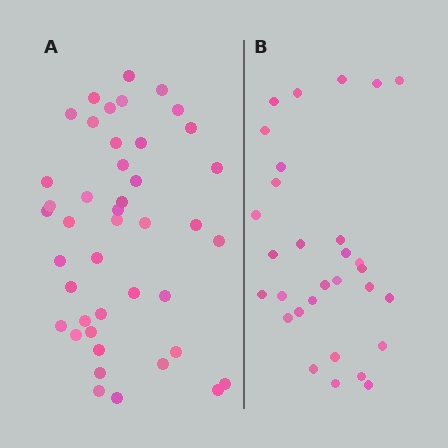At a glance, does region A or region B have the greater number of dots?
Region A (the left region) has more dots.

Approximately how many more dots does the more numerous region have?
Region A has approximately 15 more dots than region B.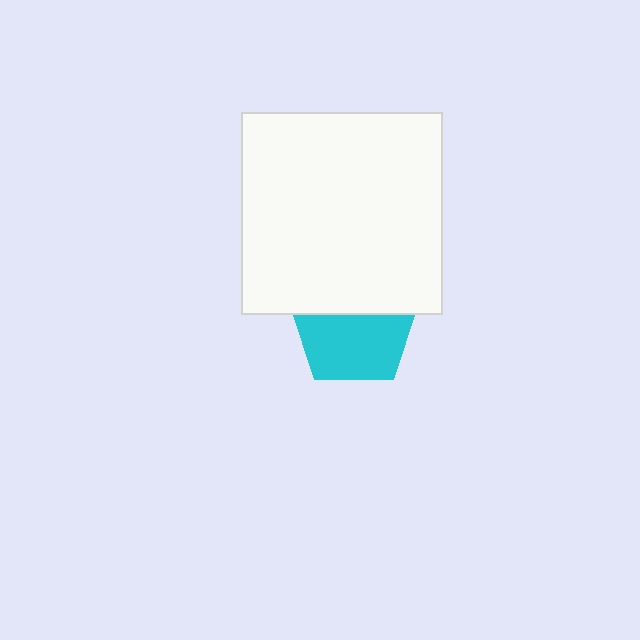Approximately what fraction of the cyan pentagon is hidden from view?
Roughly 42% of the cyan pentagon is hidden behind the white square.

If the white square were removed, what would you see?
You would see the complete cyan pentagon.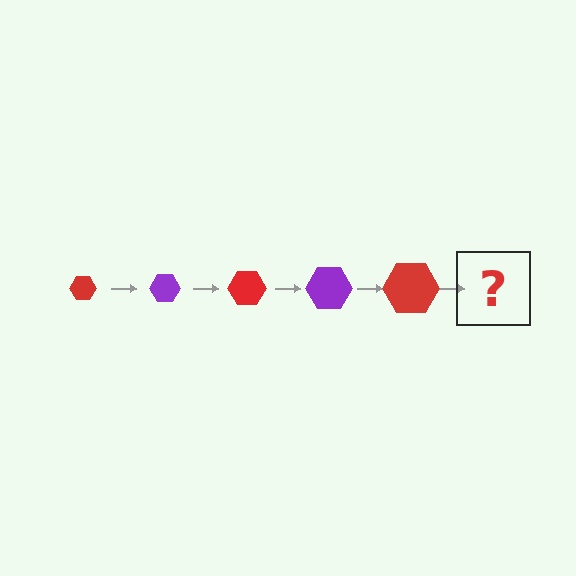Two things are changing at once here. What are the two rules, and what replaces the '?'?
The two rules are that the hexagon grows larger each step and the color cycles through red and purple. The '?' should be a purple hexagon, larger than the previous one.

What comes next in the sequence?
The next element should be a purple hexagon, larger than the previous one.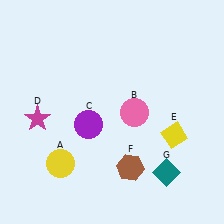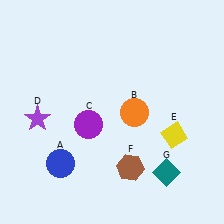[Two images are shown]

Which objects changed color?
A changed from yellow to blue. B changed from pink to orange. D changed from magenta to purple.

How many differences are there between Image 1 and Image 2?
There are 3 differences between the two images.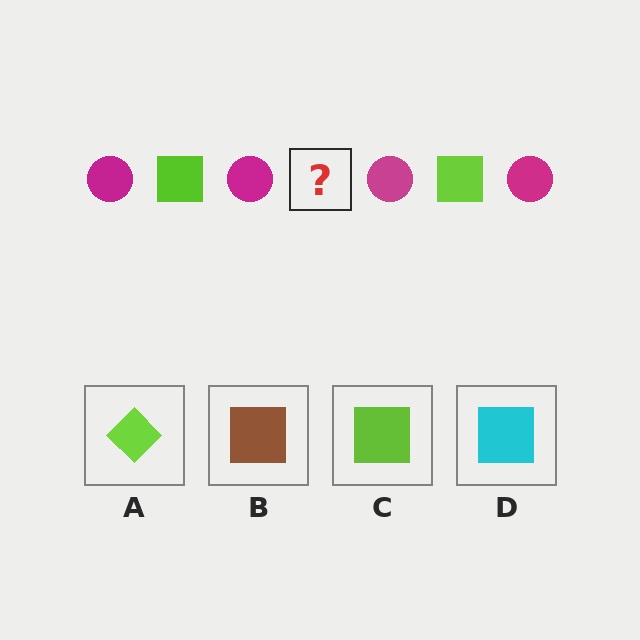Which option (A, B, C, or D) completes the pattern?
C.